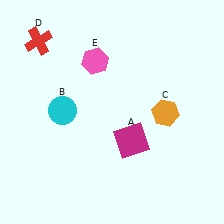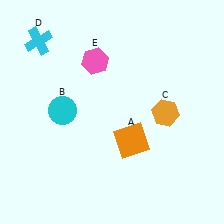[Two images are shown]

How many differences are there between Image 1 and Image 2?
There are 2 differences between the two images.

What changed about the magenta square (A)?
In Image 1, A is magenta. In Image 2, it changed to orange.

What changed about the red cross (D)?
In Image 1, D is red. In Image 2, it changed to cyan.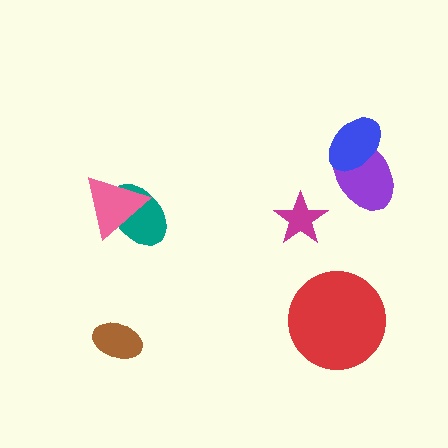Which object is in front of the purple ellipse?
The blue ellipse is in front of the purple ellipse.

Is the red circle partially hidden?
No, no other shape covers it.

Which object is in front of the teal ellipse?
The pink triangle is in front of the teal ellipse.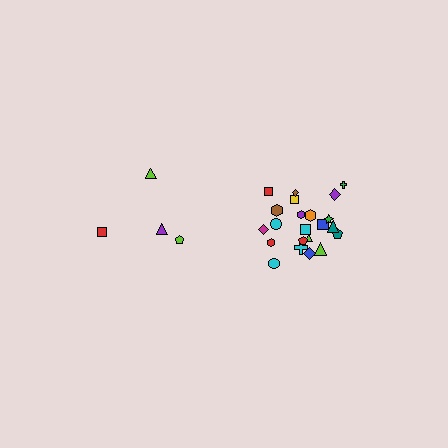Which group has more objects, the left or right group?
The right group.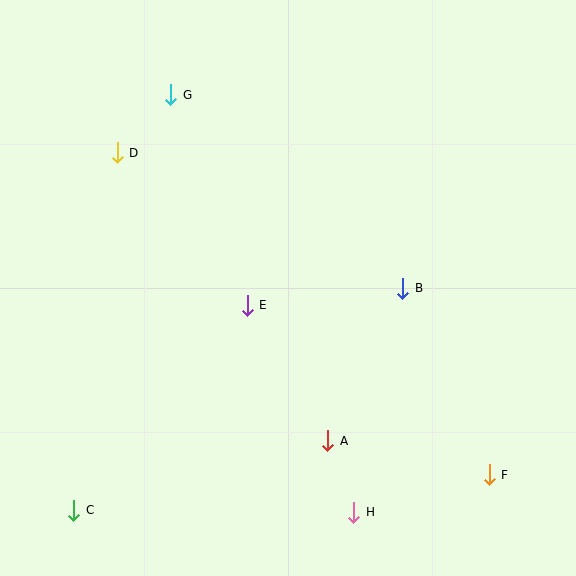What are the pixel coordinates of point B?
Point B is at (403, 288).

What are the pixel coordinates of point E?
Point E is at (247, 305).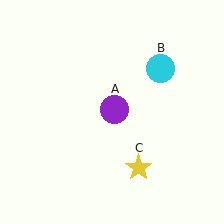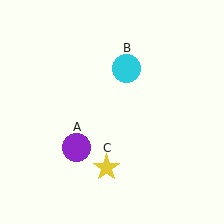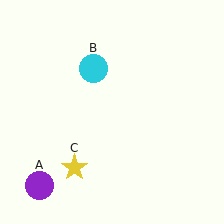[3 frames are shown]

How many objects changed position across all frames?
3 objects changed position: purple circle (object A), cyan circle (object B), yellow star (object C).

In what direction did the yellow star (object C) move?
The yellow star (object C) moved left.